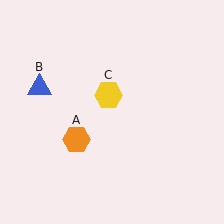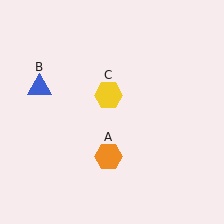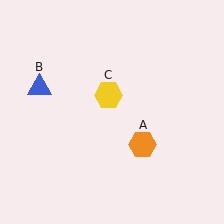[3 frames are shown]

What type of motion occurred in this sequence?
The orange hexagon (object A) rotated counterclockwise around the center of the scene.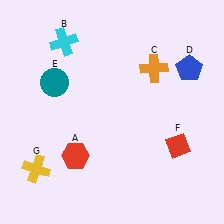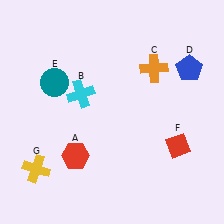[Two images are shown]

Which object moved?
The cyan cross (B) moved down.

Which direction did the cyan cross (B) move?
The cyan cross (B) moved down.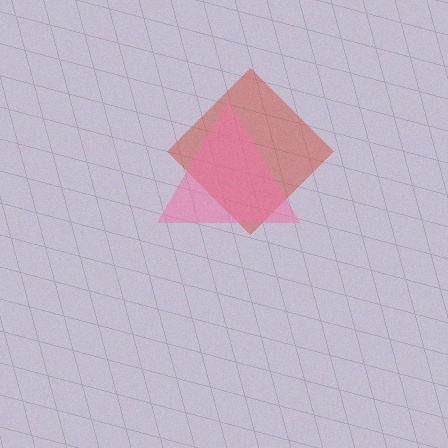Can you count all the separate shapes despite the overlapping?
Yes, there are 2 separate shapes.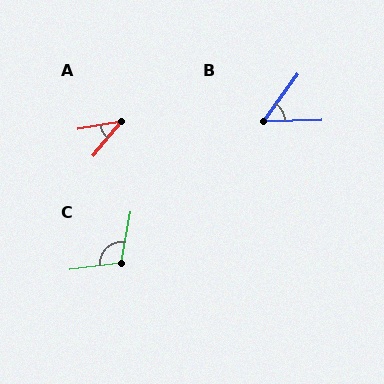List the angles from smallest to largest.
A (41°), B (53°), C (107°).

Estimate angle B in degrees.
Approximately 53 degrees.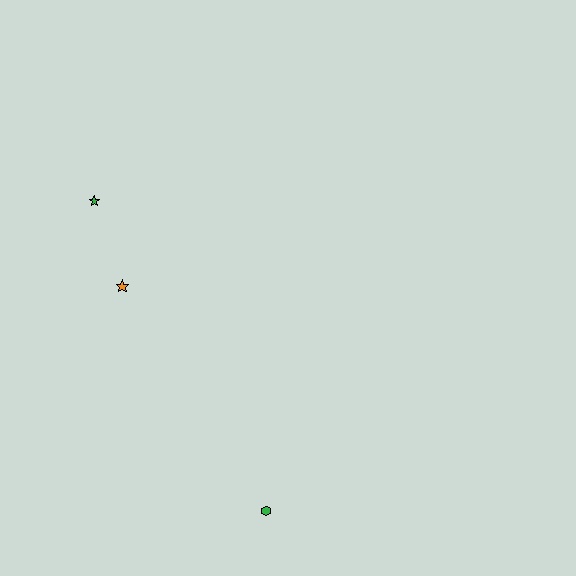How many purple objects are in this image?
There are no purple objects.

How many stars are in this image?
There are 2 stars.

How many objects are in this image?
There are 3 objects.